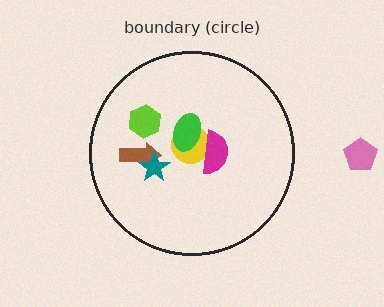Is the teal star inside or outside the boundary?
Inside.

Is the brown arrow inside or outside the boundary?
Inside.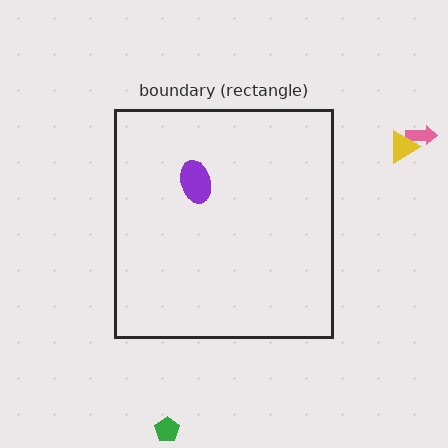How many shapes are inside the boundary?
1 inside, 3 outside.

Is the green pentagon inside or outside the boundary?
Outside.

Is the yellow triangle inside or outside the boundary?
Outside.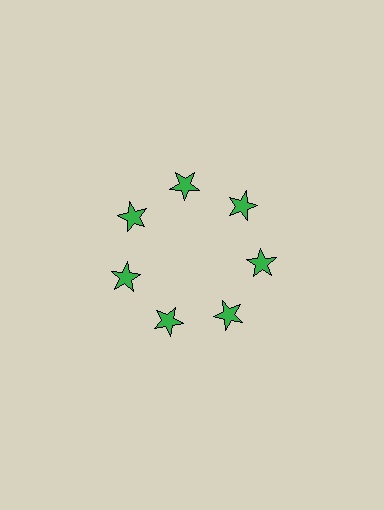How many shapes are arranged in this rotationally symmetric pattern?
There are 7 shapes, arranged in 7 groups of 1.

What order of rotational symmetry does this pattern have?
This pattern has 7-fold rotational symmetry.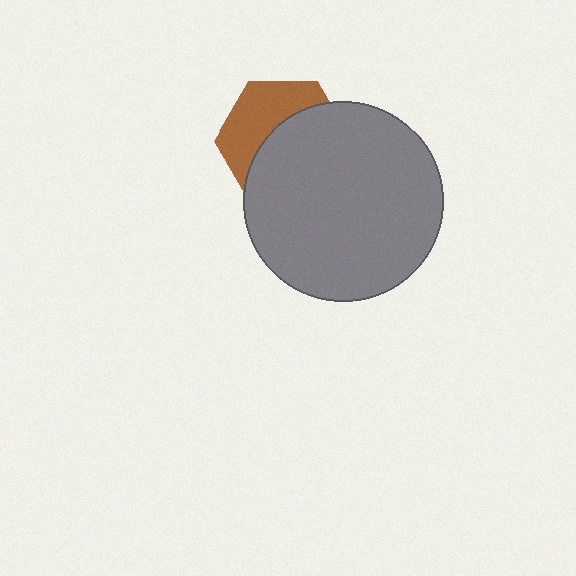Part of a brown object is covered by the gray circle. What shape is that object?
It is a hexagon.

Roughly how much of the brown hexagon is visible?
A small part of it is visible (roughly 41%).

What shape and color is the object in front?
The object in front is a gray circle.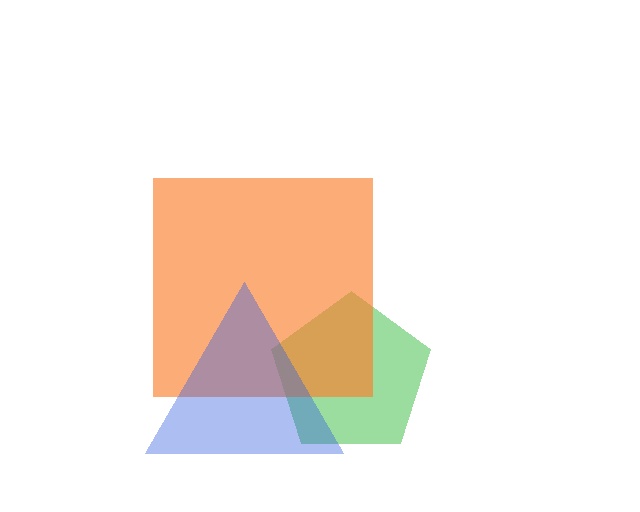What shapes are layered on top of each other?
The layered shapes are: a green pentagon, an orange square, a blue triangle.